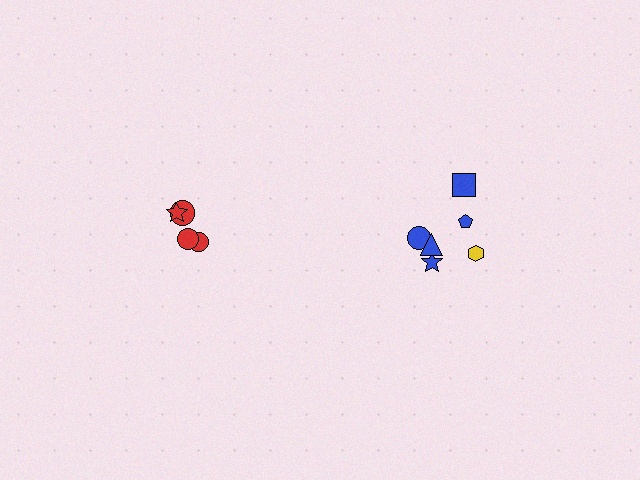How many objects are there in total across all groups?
There are 10 objects.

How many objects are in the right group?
There are 6 objects.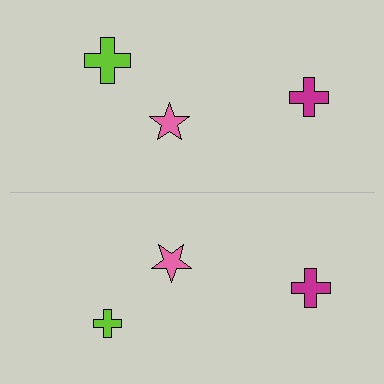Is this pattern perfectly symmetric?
No, the pattern is not perfectly symmetric. The lime cross on the bottom side has a different size than its mirror counterpart.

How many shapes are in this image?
There are 6 shapes in this image.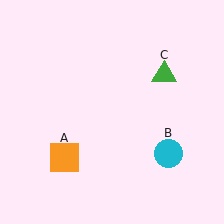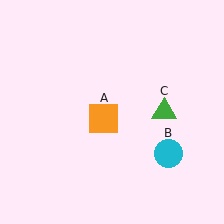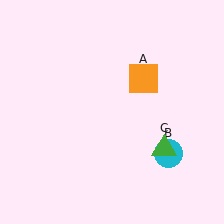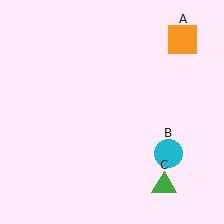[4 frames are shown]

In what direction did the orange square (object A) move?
The orange square (object A) moved up and to the right.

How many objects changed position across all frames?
2 objects changed position: orange square (object A), green triangle (object C).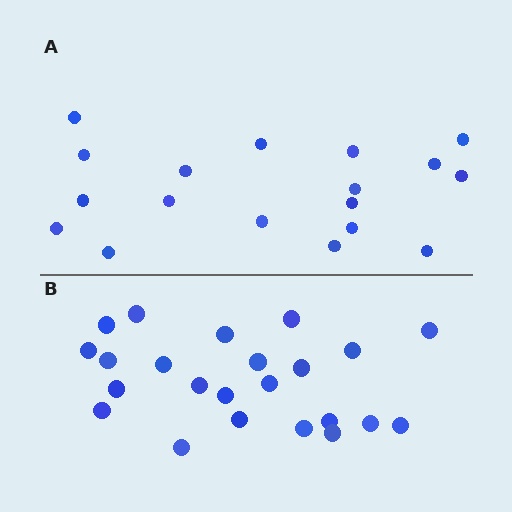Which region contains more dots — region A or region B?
Region B (the bottom region) has more dots.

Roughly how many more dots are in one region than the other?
Region B has about 5 more dots than region A.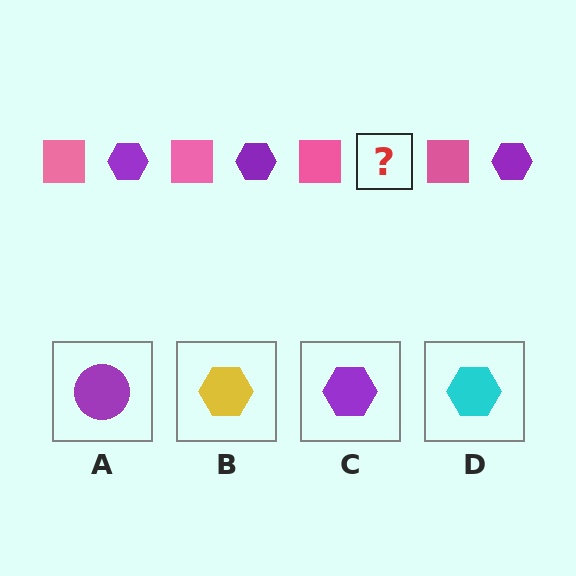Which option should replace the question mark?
Option C.